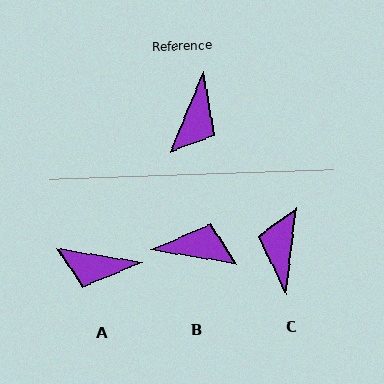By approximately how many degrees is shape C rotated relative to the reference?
Approximately 164 degrees clockwise.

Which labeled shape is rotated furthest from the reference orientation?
C, about 164 degrees away.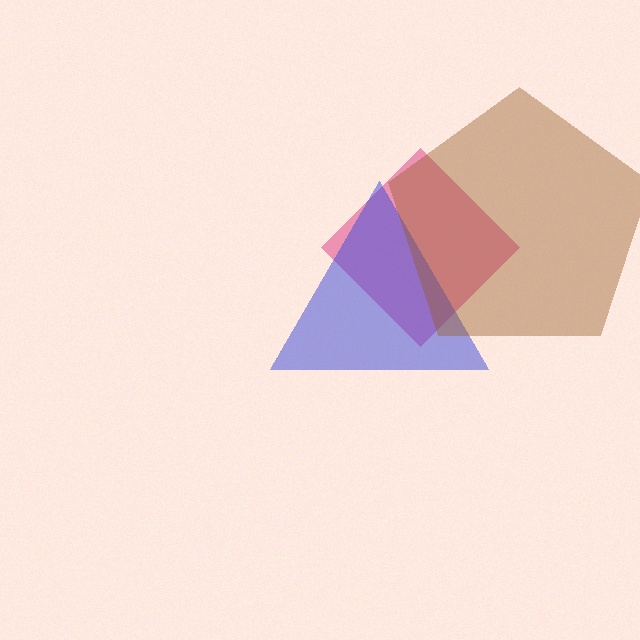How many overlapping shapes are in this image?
There are 3 overlapping shapes in the image.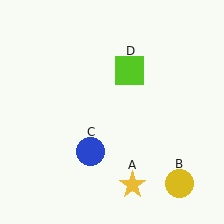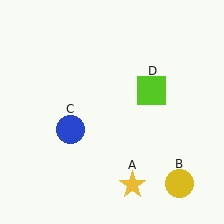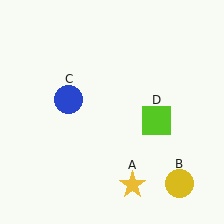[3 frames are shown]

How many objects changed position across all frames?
2 objects changed position: blue circle (object C), lime square (object D).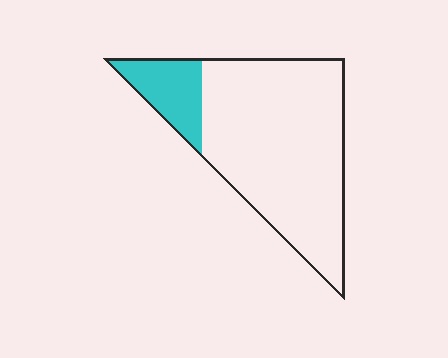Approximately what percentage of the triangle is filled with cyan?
Approximately 15%.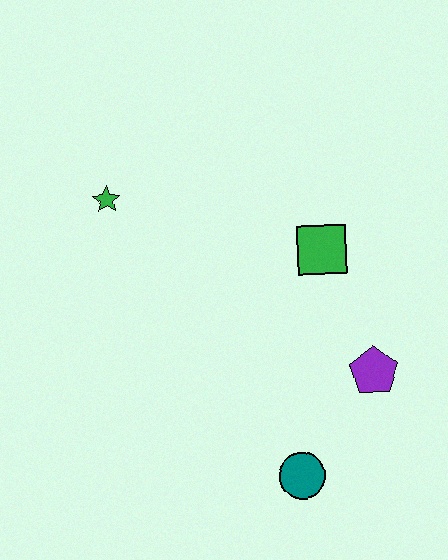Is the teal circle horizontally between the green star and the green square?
Yes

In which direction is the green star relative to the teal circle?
The green star is above the teal circle.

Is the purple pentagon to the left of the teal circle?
No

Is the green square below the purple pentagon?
No